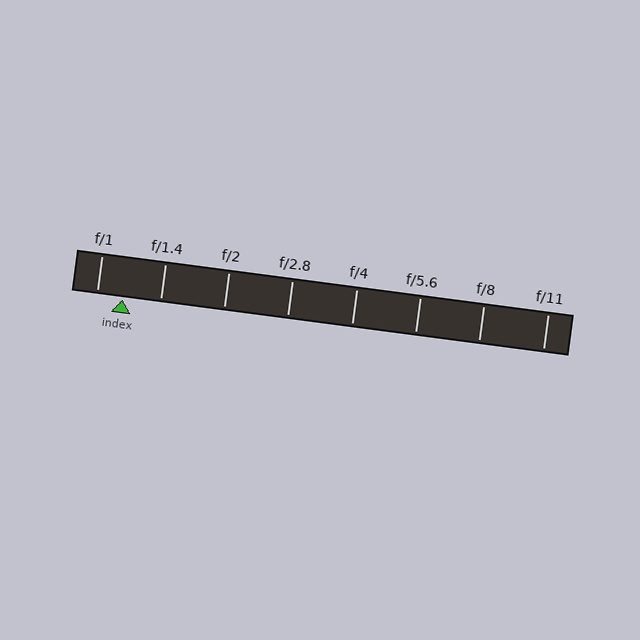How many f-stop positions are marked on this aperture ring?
There are 8 f-stop positions marked.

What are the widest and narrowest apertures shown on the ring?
The widest aperture shown is f/1 and the narrowest is f/11.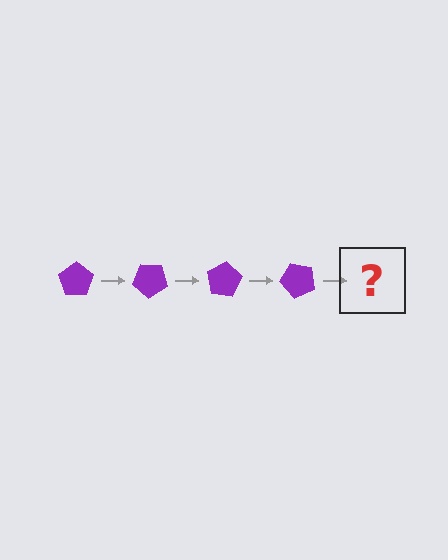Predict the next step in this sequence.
The next step is a purple pentagon rotated 160 degrees.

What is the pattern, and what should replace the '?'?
The pattern is that the pentagon rotates 40 degrees each step. The '?' should be a purple pentagon rotated 160 degrees.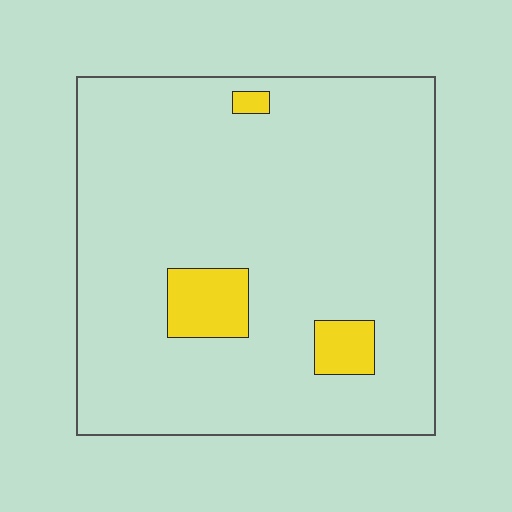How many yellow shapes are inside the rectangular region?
3.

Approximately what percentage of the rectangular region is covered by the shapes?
Approximately 10%.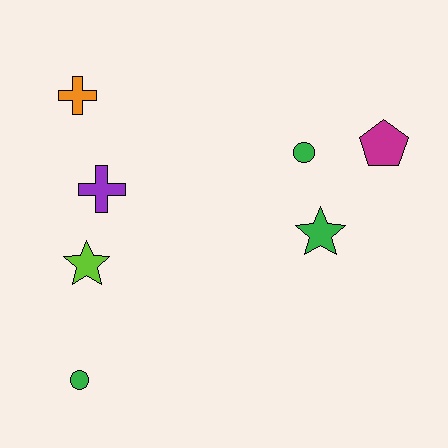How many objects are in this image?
There are 7 objects.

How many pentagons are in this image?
There is 1 pentagon.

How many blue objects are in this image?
There are no blue objects.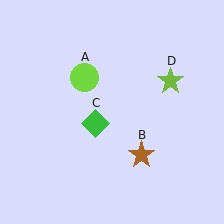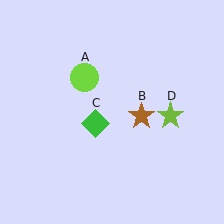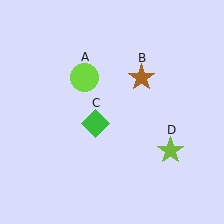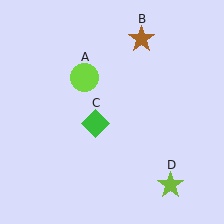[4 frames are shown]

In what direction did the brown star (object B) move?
The brown star (object B) moved up.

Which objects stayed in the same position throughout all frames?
Lime circle (object A) and green diamond (object C) remained stationary.